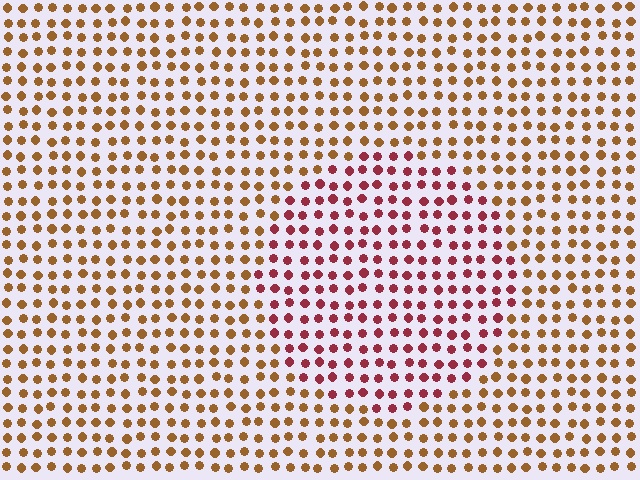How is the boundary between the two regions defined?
The boundary is defined purely by a slight shift in hue (about 44 degrees). Spacing, size, and orientation are identical on both sides.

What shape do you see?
I see a circle.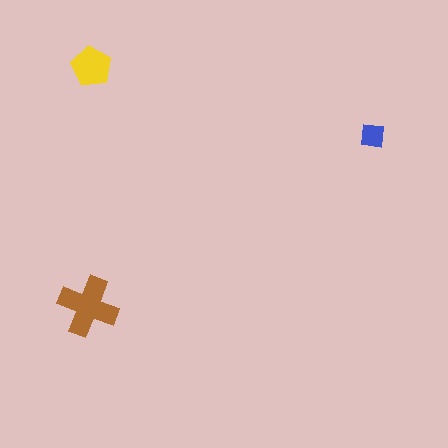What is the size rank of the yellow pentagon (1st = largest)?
2nd.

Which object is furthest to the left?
The brown cross is leftmost.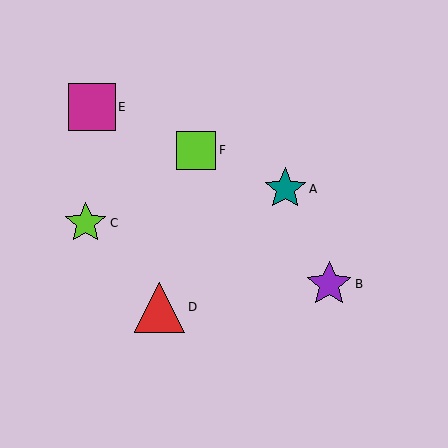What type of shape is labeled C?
Shape C is a lime star.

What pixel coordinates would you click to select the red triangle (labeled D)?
Click at (160, 307) to select the red triangle D.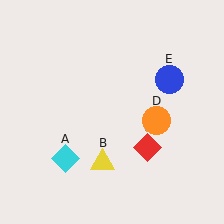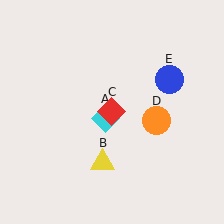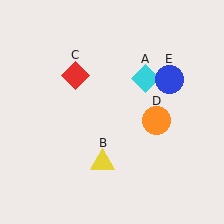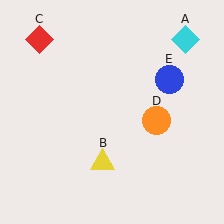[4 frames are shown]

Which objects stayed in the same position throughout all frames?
Yellow triangle (object B) and orange circle (object D) and blue circle (object E) remained stationary.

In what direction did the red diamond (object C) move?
The red diamond (object C) moved up and to the left.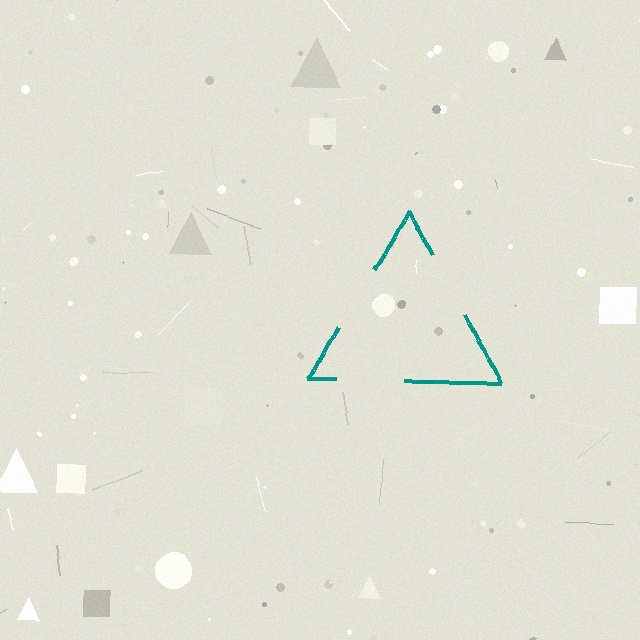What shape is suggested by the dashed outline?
The dashed outline suggests a triangle.